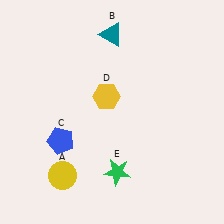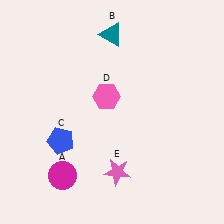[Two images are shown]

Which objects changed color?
A changed from yellow to magenta. D changed from yellow to pink. E changed from green to pink.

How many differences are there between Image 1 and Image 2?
There are 3 differences between the two images.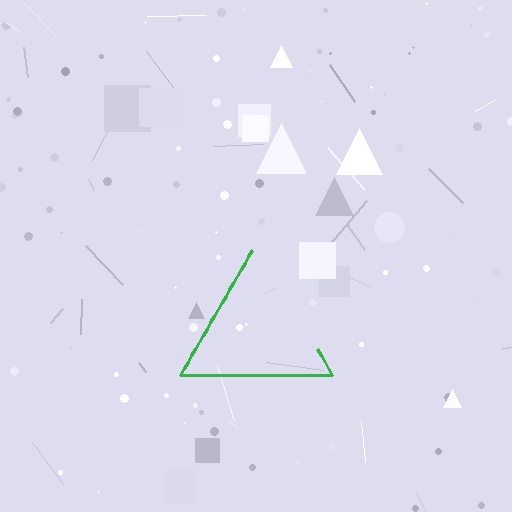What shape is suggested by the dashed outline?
The dashed outline suggests a triangle.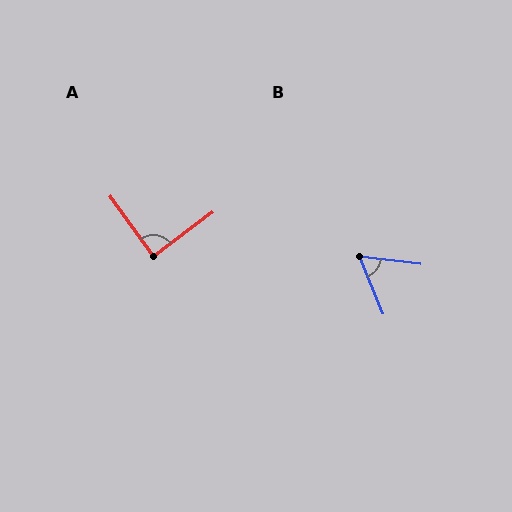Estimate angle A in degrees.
Approximately 88 degrees.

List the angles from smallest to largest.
B (61°), A (88°).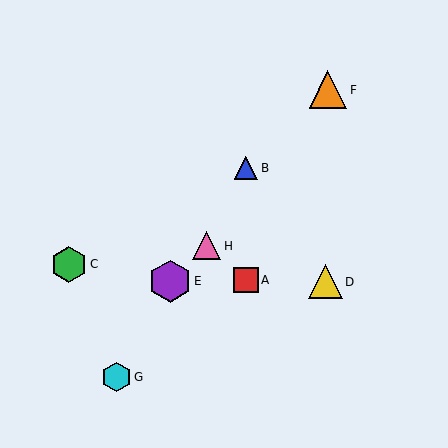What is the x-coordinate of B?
Object B is at x≈246.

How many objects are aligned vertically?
2 objects (A, B) are aligned vertically.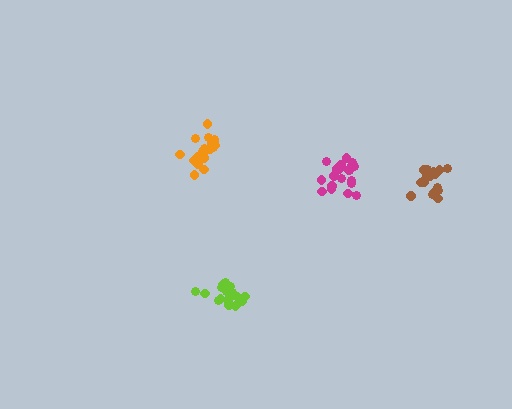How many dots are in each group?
Group 1: 19 dots, Group 2: 19 dots, Group 3: 19 dots, Group 4: 20 dots (77 total).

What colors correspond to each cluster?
The clusters are colored: lime, brown, orange, magenta.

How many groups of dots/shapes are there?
There are 4 groups.